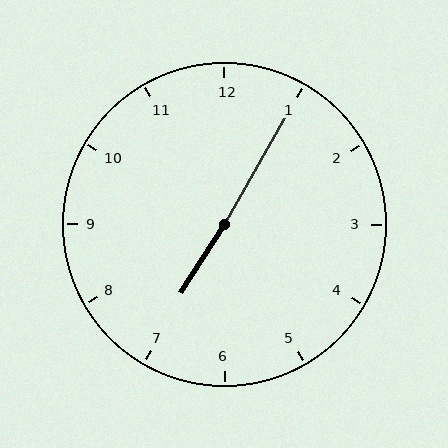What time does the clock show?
7:05.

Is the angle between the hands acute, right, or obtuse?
It is obtuse.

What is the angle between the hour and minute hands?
Approximately 178 degrees.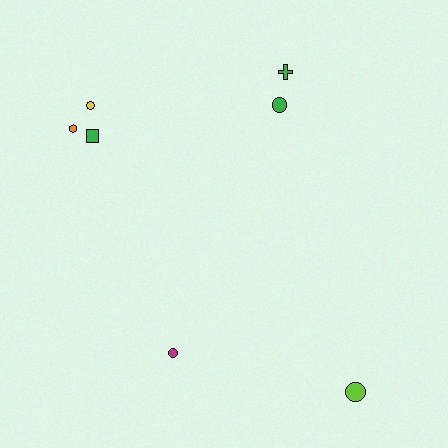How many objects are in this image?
There are 7 objects.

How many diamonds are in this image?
There are no diamonds.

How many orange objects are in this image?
There is 1 orange object.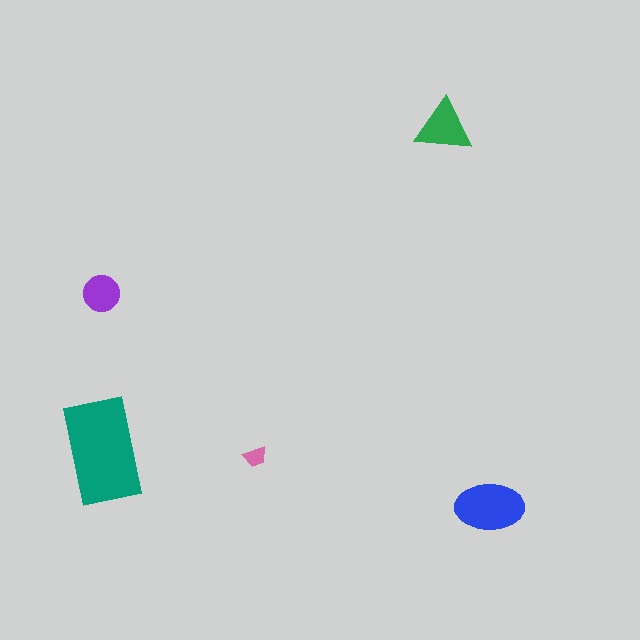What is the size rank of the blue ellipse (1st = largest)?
2nd.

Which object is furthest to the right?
The blue ellipse is rightmost.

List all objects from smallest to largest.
The pink trapezoid, the purple circle, the green triangle, the blue ellipse, the teal rectangle.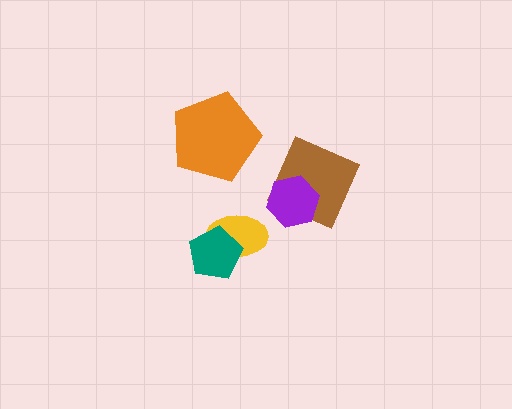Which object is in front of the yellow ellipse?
The teal pentagon is in front of the yellow ellipse.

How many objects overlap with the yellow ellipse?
1 object overlaps with the yellow ellipse.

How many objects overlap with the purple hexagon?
1 object overlaps with the purple hexagon.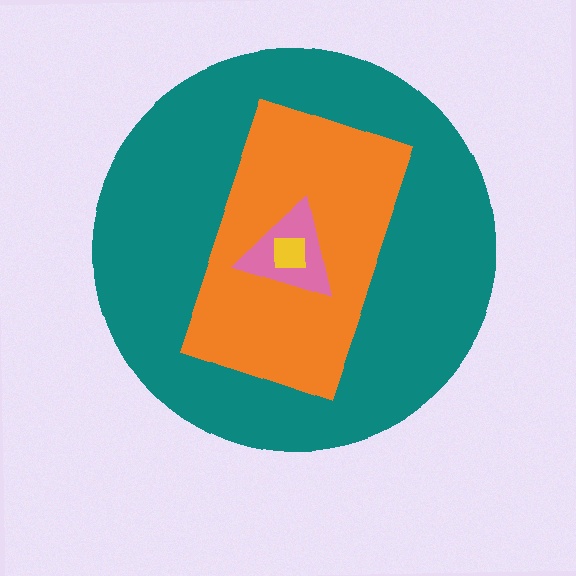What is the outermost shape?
The teal circle.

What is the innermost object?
The yellow square.